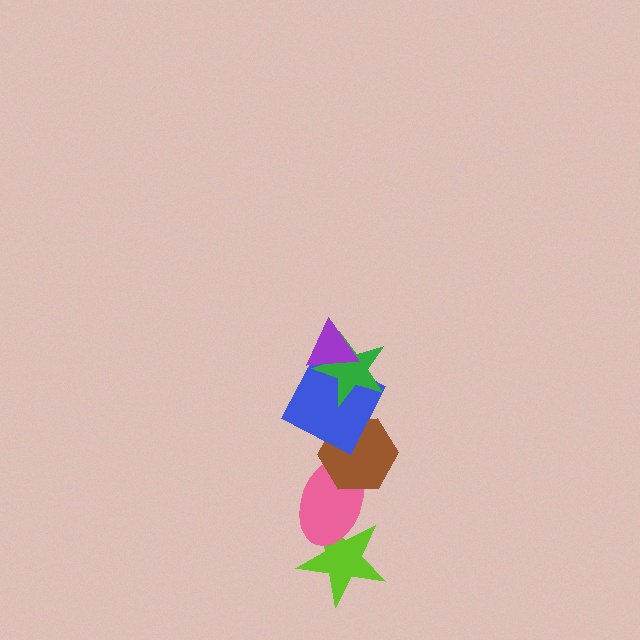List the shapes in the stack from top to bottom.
From top to bottom: the purple triangle, the green star, the blue square, the brown hexagon, the pink ellipse, the lime star.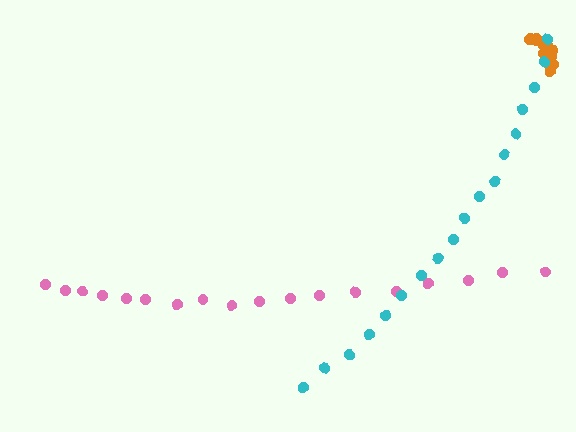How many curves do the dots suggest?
There are 3 distinct paths.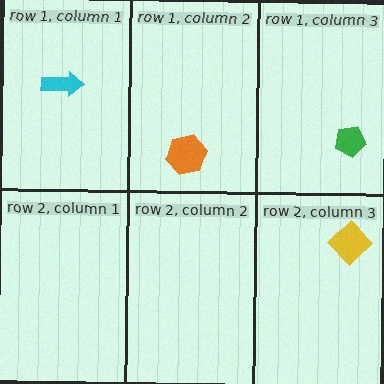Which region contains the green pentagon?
The row 1, column 3 region.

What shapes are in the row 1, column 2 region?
The orange hexagon.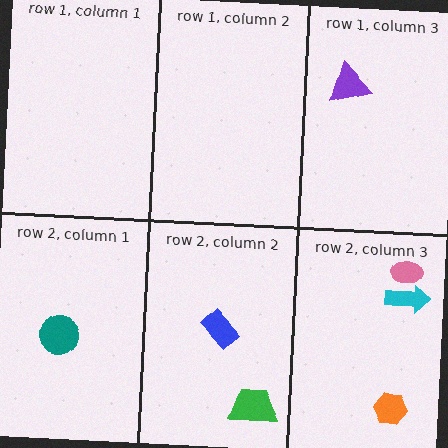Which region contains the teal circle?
The row 2, column 1 region.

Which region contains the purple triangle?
The row 1, column 3 region.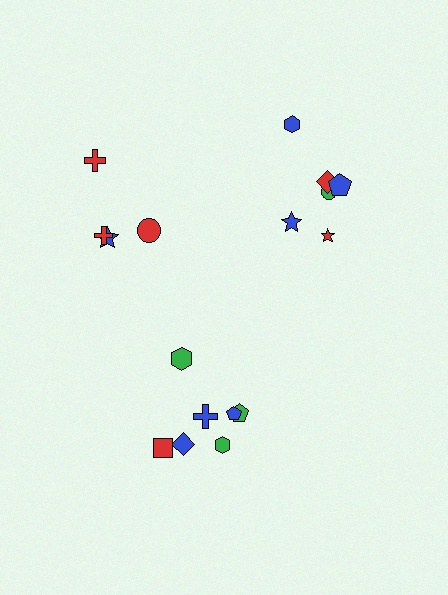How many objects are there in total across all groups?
There are 17 objects.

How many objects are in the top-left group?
There are 4 objects.